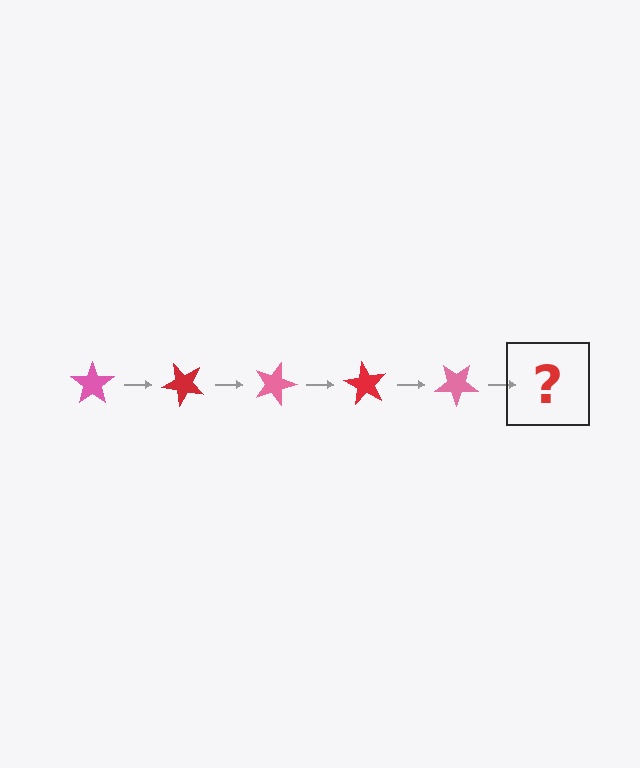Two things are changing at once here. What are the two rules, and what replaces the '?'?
The two rules are that it rotates 45 degrees each step and the color cycles through pink and red. The '?' should be a red star, rotated 225 degrees from the start.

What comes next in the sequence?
The next element should be a red star, rotated 225 degrees from the start.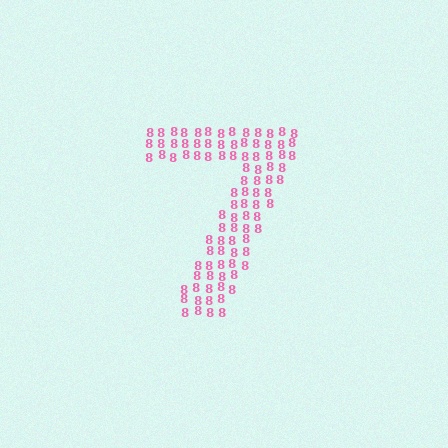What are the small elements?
The small elements are digit 8's.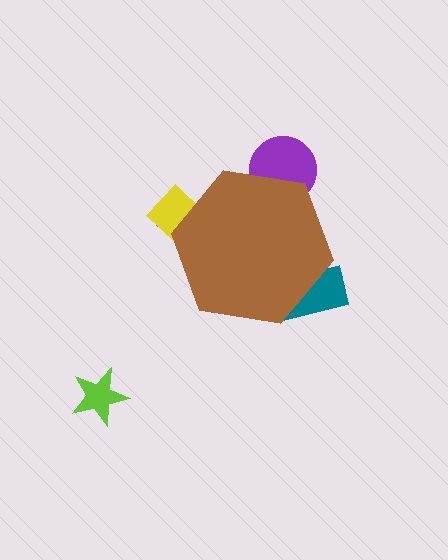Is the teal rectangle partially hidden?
Yes, the teal rectangle is partially hidden behind the brown hexagon.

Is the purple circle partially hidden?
Yes, the purple circle is partially hidden behind the brown hexagon.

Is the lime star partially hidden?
No, the lime star is fully visible.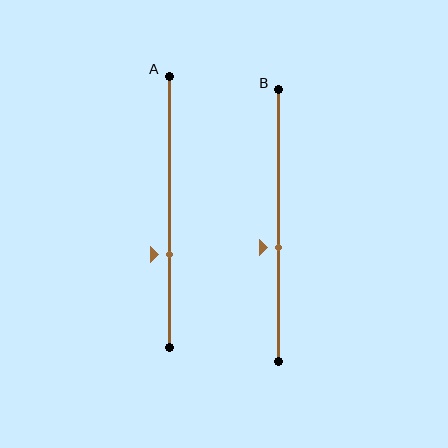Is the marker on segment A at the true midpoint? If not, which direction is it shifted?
No, the marker on segment A is shifted downward by about 16% of the segment length.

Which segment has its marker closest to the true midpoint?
Segment B has its marker closest to the true midpoint.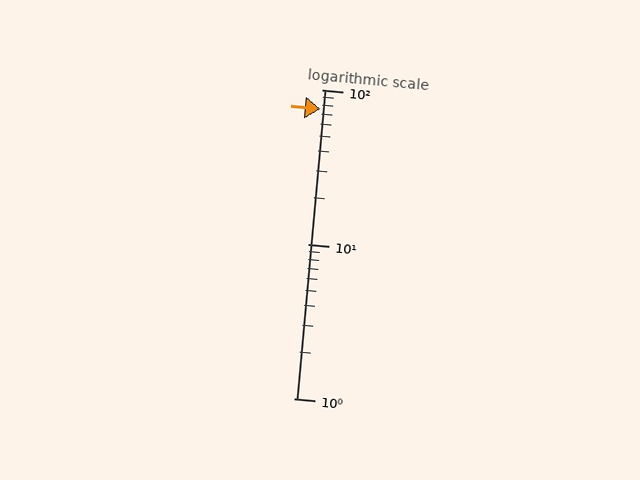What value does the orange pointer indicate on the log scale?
The pointer indicates approximately 75.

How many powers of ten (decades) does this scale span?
The scale spans 2 decades, from 1 to 100.